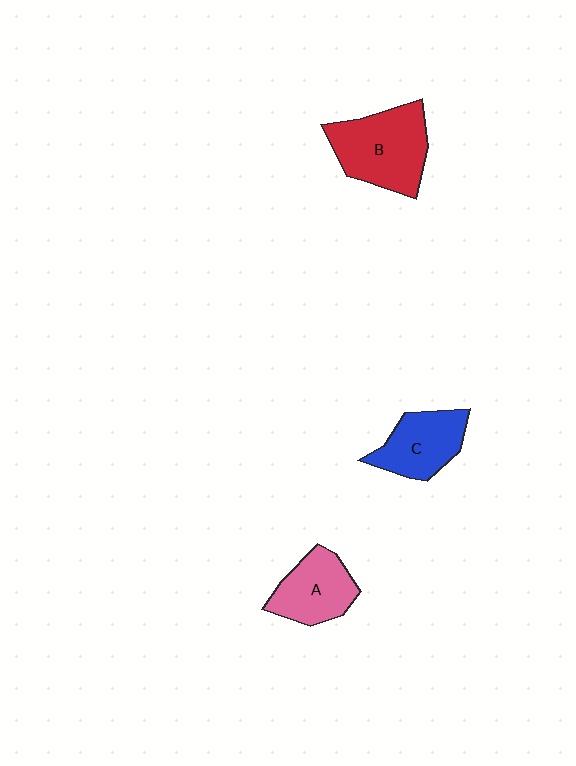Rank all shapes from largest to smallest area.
From largest to smallest: B (red), C (blue), A (pink).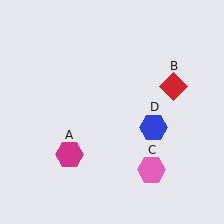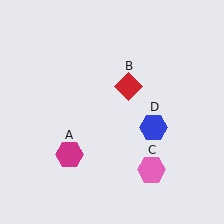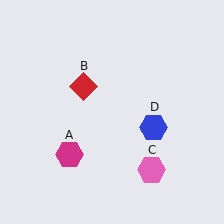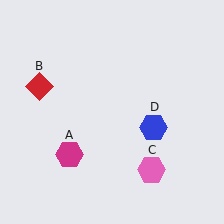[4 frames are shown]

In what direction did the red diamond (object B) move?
The red diamond (object B) moved left.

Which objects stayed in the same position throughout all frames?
Magenta hexagon (object A) and pink hexagon (object C) and blue hexagon (object D) remained stationary.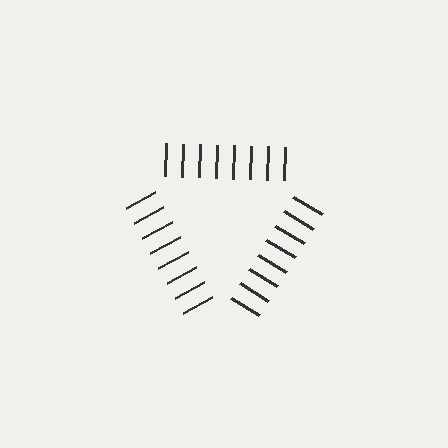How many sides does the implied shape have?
3 sides — the line-ends trace a triangle.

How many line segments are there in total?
24 — 8 along each of the 3 edges.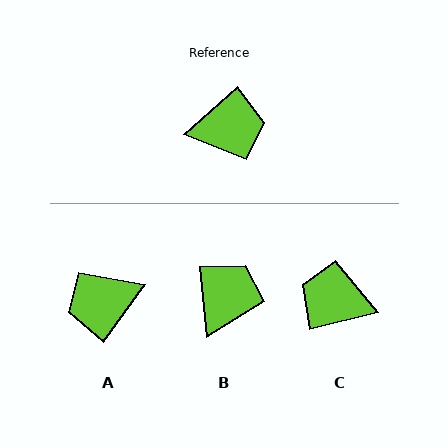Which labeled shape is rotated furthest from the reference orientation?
A, about 168 degrees away.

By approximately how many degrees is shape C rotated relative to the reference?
Approximately 152 degrees counter-clockwise.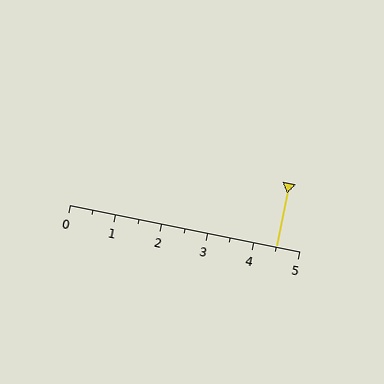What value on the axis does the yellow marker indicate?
The marker indicates approximately 4.5.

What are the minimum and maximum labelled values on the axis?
The axis runs from 0 to 5.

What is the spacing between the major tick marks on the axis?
The major ticks are spaced 1 apart.